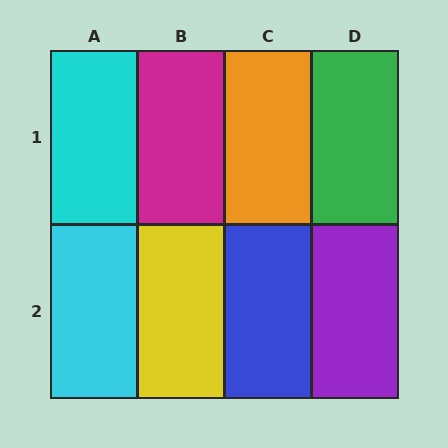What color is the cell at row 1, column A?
Cyan.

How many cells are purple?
1 cell is purple.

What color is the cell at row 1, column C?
Orange.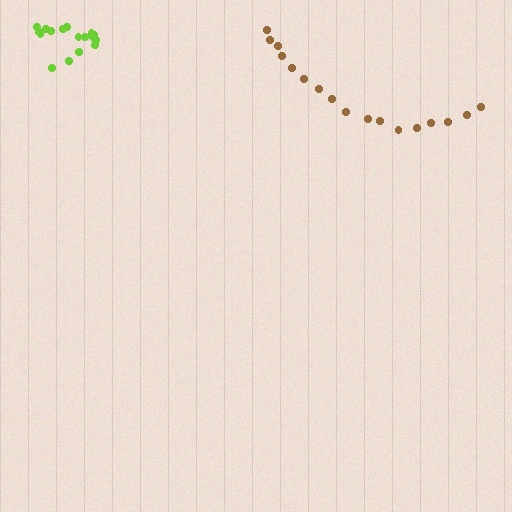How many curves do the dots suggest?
There are 2 distinct paths.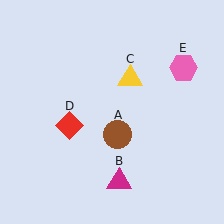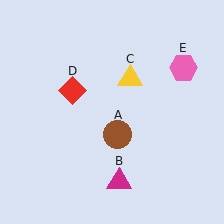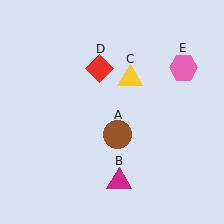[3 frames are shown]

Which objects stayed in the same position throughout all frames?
Brown circle (object A) and magenta triangle (object B) and yellow triangle (object C) and pink hexagon (object E) remained stationary.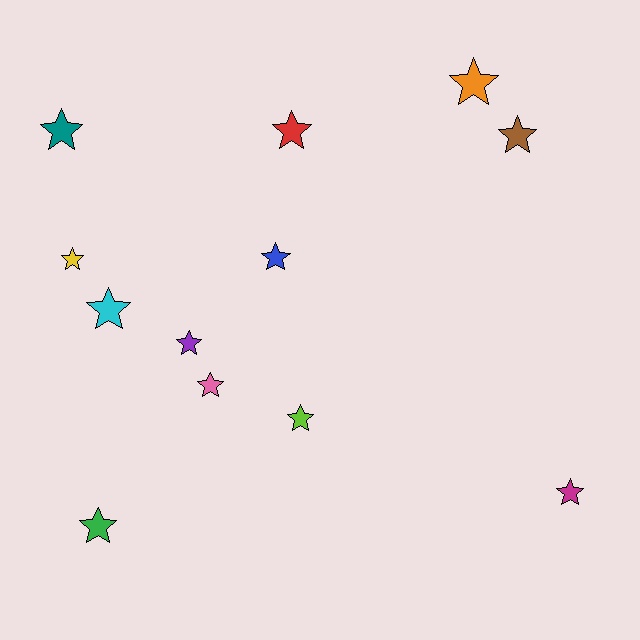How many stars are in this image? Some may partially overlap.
There are 12 stars.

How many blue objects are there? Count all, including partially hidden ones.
There is 1 blue object.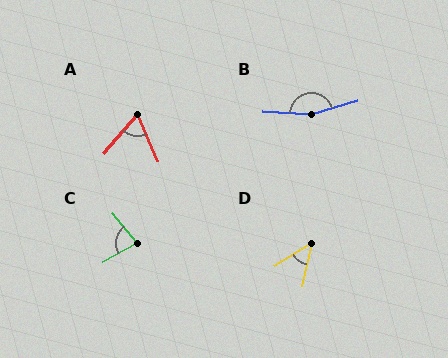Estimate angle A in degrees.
Approximately 64 degrees.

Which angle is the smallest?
D, at approximately 46 degrees.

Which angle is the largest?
B, at approximately 160 degrees.